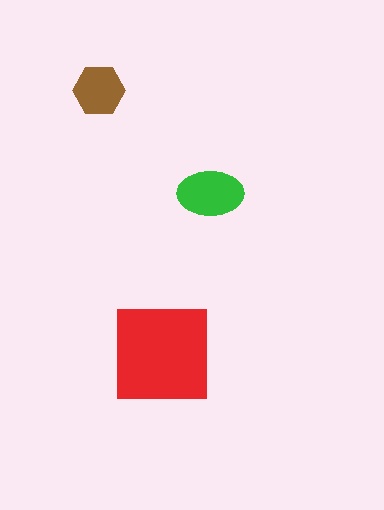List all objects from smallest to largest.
The brown hexagon, the green ellipse, the red square.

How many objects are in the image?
There are 3 objects in the image.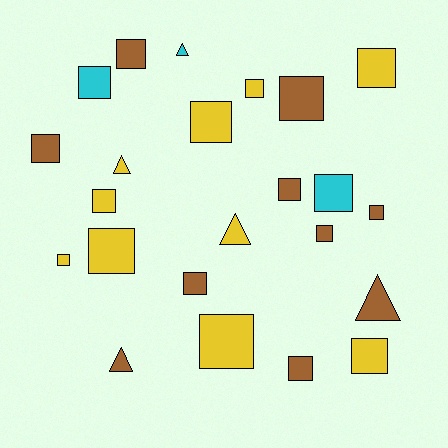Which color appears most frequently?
Brown, with 10 objects.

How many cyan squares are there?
There are 2 cyan squares.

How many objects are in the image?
There are 23 objects.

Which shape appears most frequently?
Square, with 18 objects.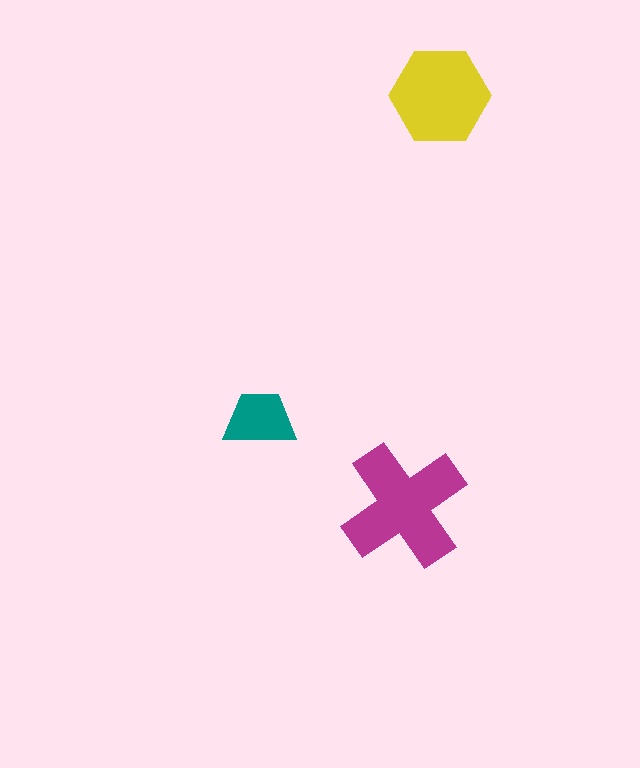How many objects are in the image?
There are 3 objects in the image.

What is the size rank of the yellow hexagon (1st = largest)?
2nd.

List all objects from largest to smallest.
The magenta cross, the yellow hexagon, the teal trapezoid.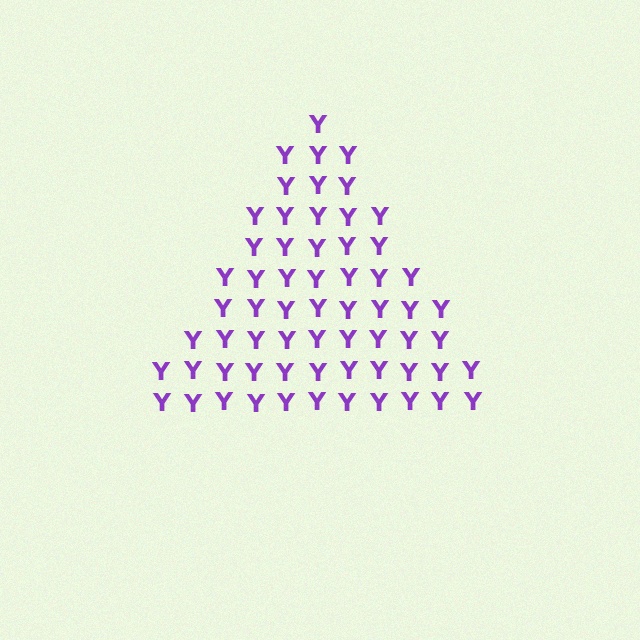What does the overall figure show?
The overall figure shows a triangle.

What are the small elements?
The small elements are letter Y's.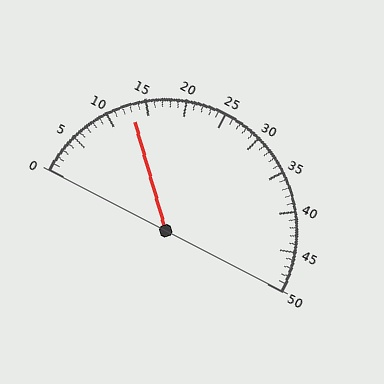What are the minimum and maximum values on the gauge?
The gauge ranges from 0 to 50.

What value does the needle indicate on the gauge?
The needle indicates approximately 13.